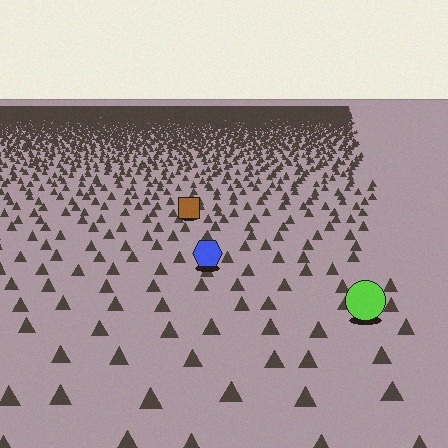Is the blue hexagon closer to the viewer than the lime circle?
No. The lime circle is closer — you can tell from the texture gradient: the ground texture is coarser near it.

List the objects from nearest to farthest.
From nearest to farthest: the lime circle, the blue hexagon, the brown square.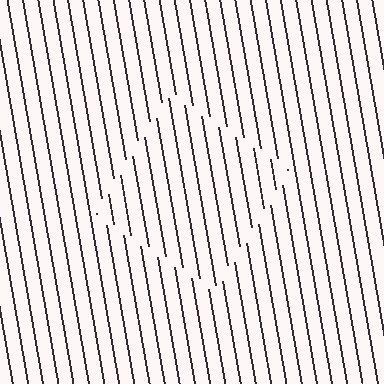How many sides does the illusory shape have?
4 sides — the line-ends trace a square.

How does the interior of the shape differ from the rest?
The interior of the shape contains the same grating, shifted by half a period — the contour is defined by the phase discontinuity where line-ends from the inner and outer gratings abut.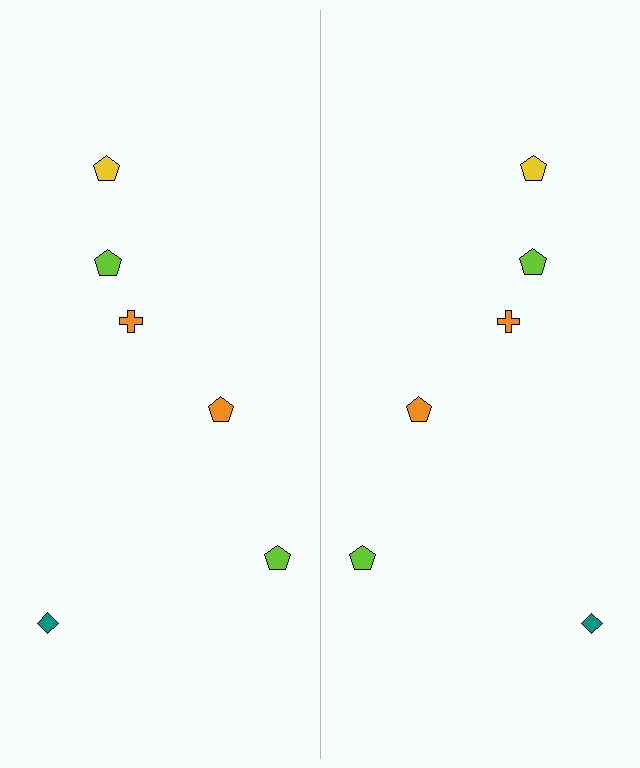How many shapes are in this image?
There are 12 shapes in this image.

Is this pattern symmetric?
Yes, this pattern has bilateral (reflection) symmetry.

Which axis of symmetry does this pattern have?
The pattern has a vertical axis of symmetry running through the center of the image.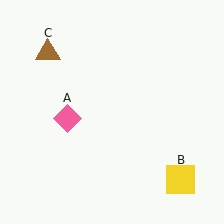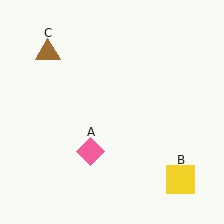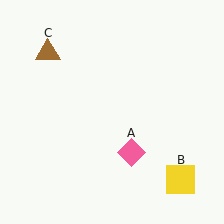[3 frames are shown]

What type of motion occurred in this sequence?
The pink diamond (object A) rotated counterclockwise around the center of the scene.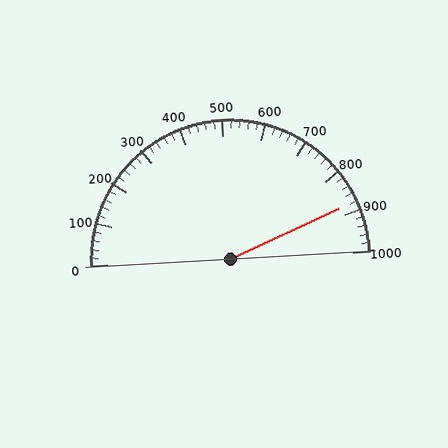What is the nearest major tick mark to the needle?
The nearest major tick mark is 900.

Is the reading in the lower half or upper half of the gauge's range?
The reading is in the upper half of the range (0 to 1000).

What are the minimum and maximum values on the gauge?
The gauge ranges from 0 to 1000.